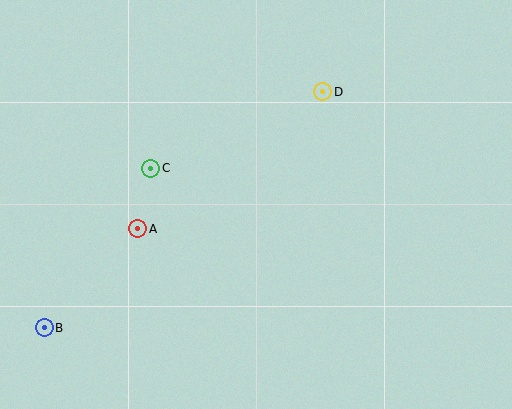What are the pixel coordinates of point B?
Point B is at (44, 328).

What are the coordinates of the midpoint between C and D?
The midpoint between C and D is at (237, 130).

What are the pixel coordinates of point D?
Point D is at (323, 92).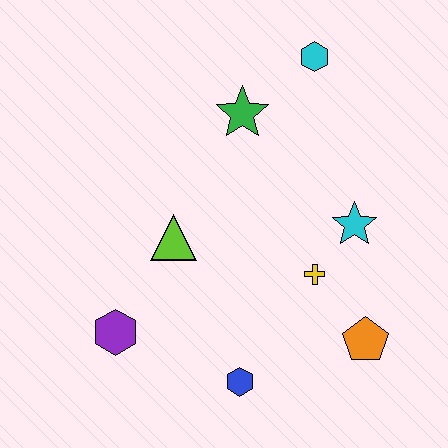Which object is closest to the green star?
The cyan hexagon is closest to the green star.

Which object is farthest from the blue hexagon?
The cyan hexagon is farthest from the blue hexagon.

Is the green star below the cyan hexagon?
Yes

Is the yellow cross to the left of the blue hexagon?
No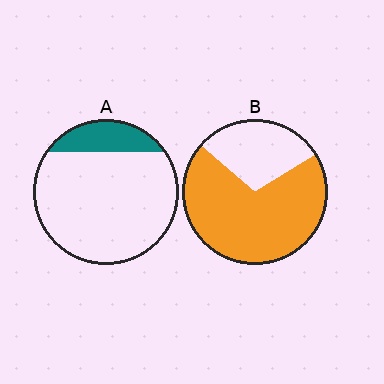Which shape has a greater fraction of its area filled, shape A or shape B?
Shape B.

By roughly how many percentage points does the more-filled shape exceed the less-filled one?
By roughly 55 percentage points (B over A).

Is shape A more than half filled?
No.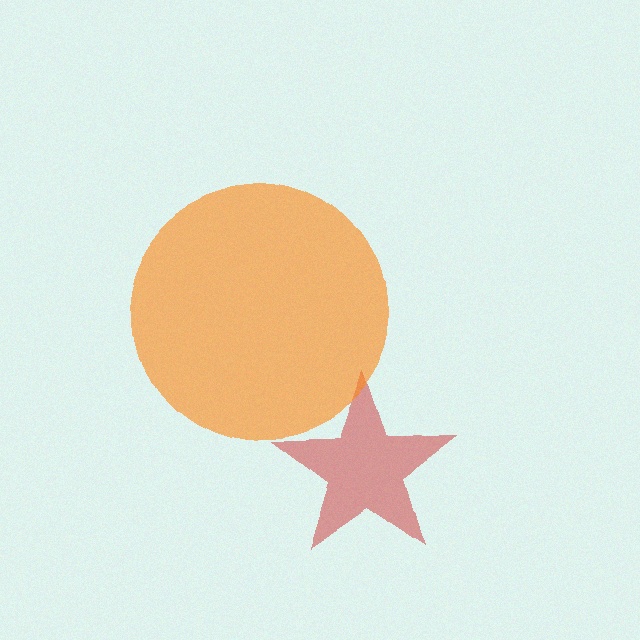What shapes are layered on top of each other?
The layered shapes are: a red star, an orange circle.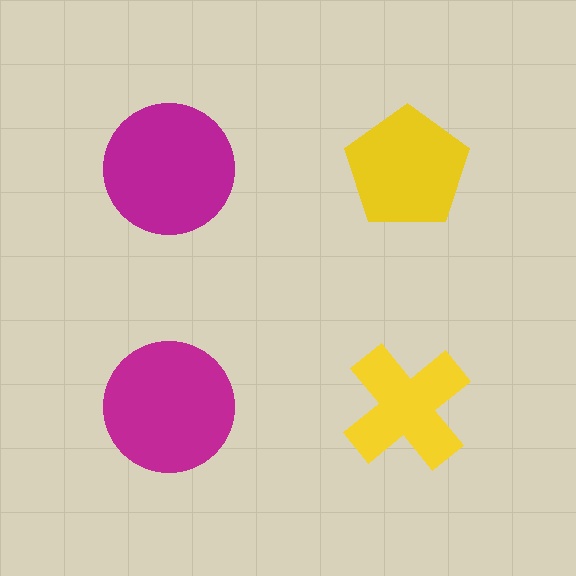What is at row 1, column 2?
A yellow pentagon.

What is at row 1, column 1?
A magenta circle.